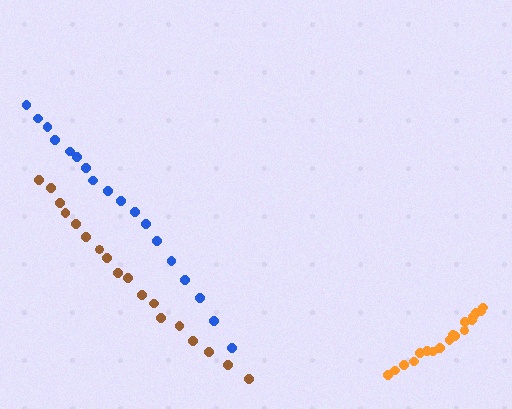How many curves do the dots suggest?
There are 3 distinct paths.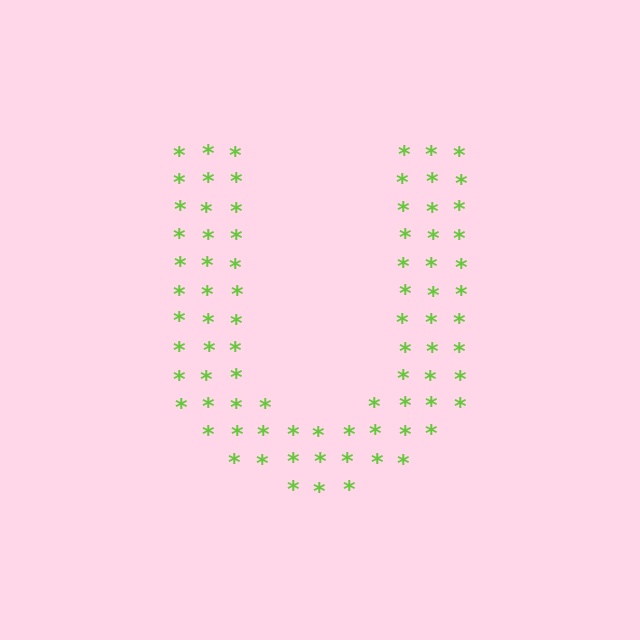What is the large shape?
The large shape is the letter U.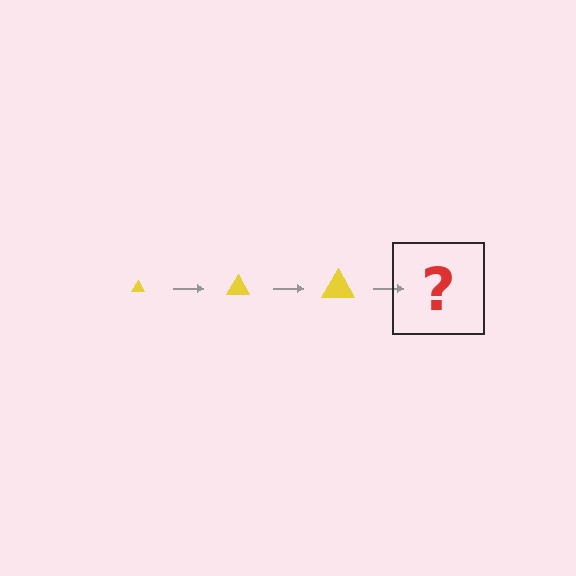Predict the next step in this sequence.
The next step is a yellow triangle, larger than the previous one.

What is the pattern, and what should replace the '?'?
The pattern is that the triangle gets progressively larger each step. The '?' should be a yellow triangle, larger than the previous one.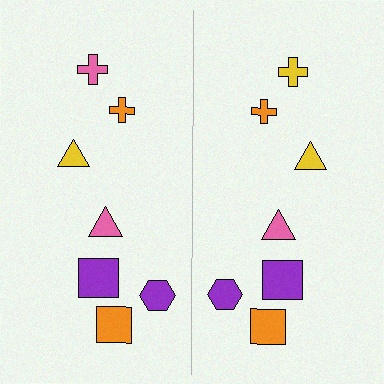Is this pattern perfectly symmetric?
No, the pattern is not perfectly symmetric. The yellow cross on the right side breaks the symmetry — its mirror counterpart is pink.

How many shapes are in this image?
There are 14 shapes in this image.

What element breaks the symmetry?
The yellow cross on the right side breaks the symmetry — its mirror counterpart is pink.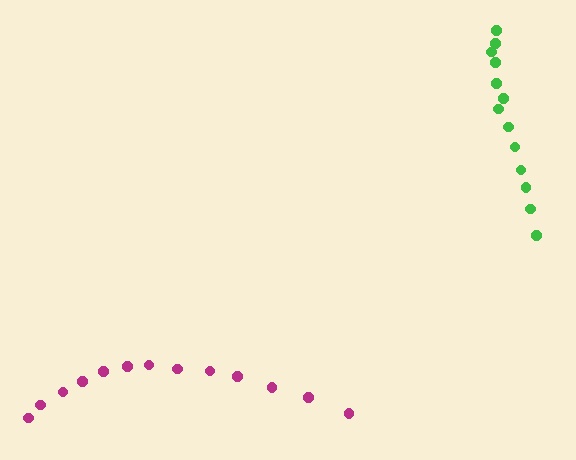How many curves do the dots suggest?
There are 2 distinct paths.